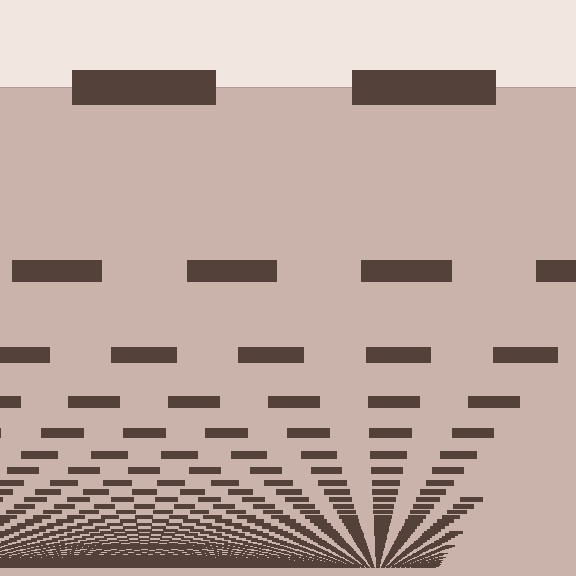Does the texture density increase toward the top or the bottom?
Density increases toward the bottom.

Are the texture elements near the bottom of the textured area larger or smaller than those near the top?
Smaller. The gradient is inverted — elements near the bottom are smaller and denser.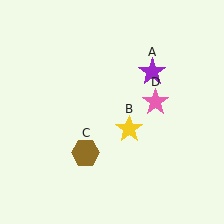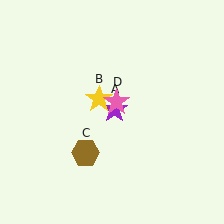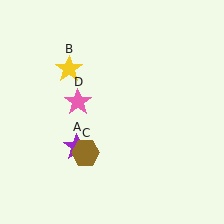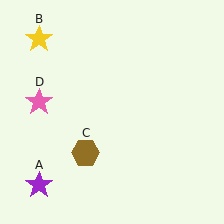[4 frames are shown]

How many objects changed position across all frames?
3 objects changed position: purple star (object A), yellow star (object B), pink star (object D).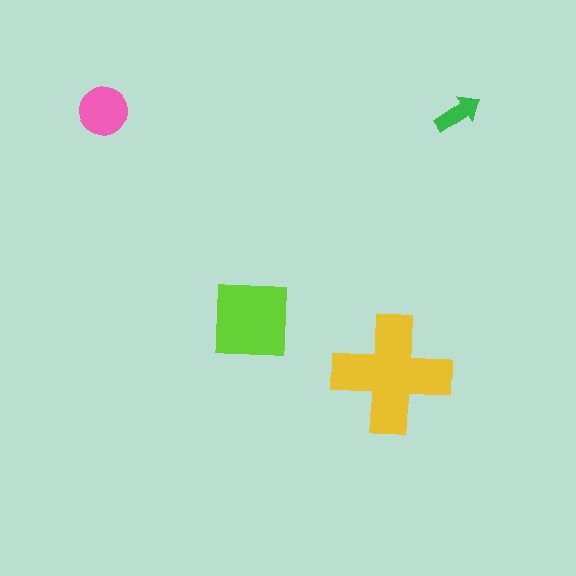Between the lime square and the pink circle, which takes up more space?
The lime square.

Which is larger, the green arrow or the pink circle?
The pink circle.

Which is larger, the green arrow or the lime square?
The lime square.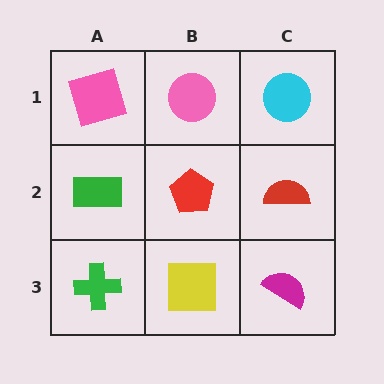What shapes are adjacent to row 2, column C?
A cyan circle (row 1, column C), a magenta semicircle (row 3, column C), a red pentagon (row 2, column B).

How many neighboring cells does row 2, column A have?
3.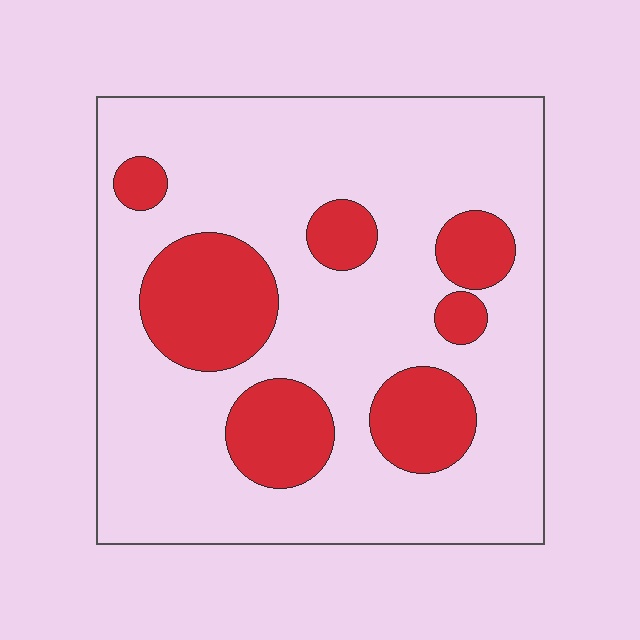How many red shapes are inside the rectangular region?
7.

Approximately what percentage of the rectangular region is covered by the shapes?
Approximately 25%.